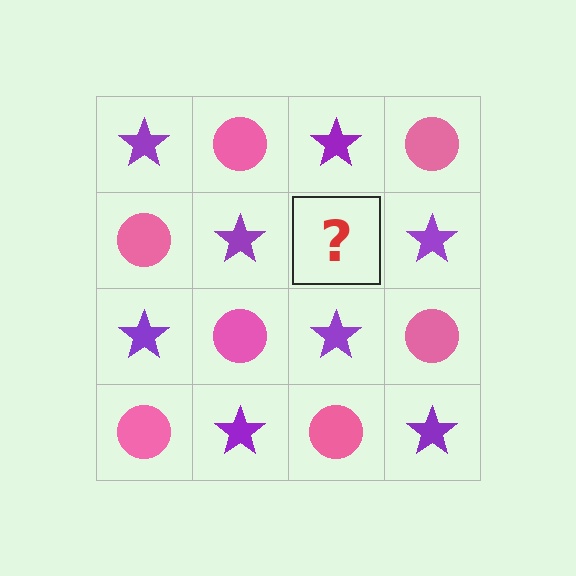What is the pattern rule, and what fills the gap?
The rule is that it alternates purple star and pink circle in a checkerboard pattern. The gap should be filled with a pink circle.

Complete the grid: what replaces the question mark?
The question mark should be replaced with a pink circle.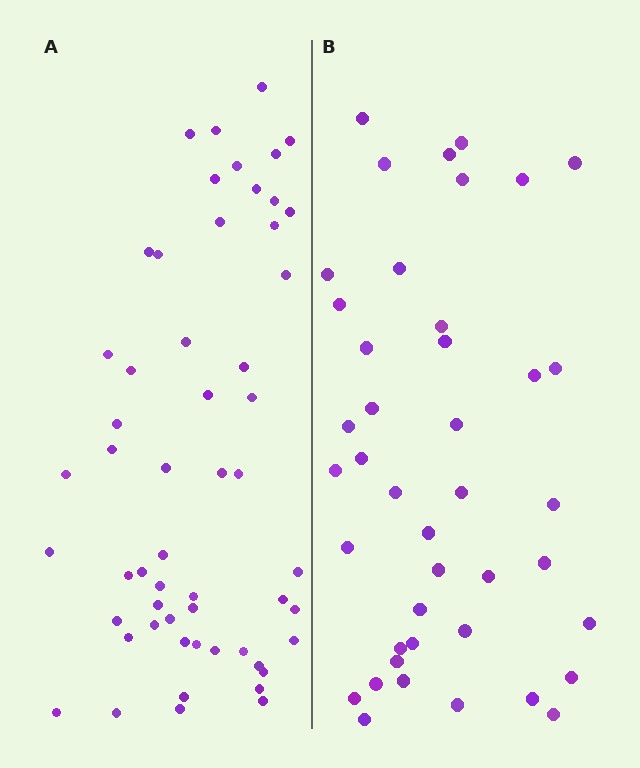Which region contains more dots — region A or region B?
Region A (the left region) has more dots.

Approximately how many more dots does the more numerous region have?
Region A has approximately 15 more dots than region B.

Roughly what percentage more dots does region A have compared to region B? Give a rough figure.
About 30% more.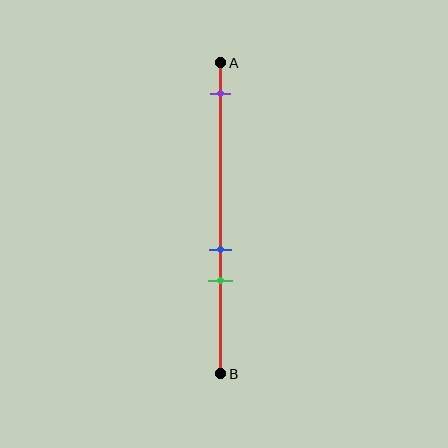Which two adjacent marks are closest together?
The blue and green marks are the closest adjacent pair.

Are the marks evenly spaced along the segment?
No, the marks are not evenly spaced.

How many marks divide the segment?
There are 3 marks dividing the segment.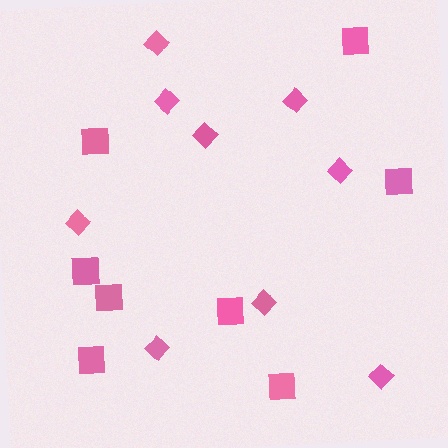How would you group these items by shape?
There are 2 groups: one group of diamonds (9) and one group of squares (8).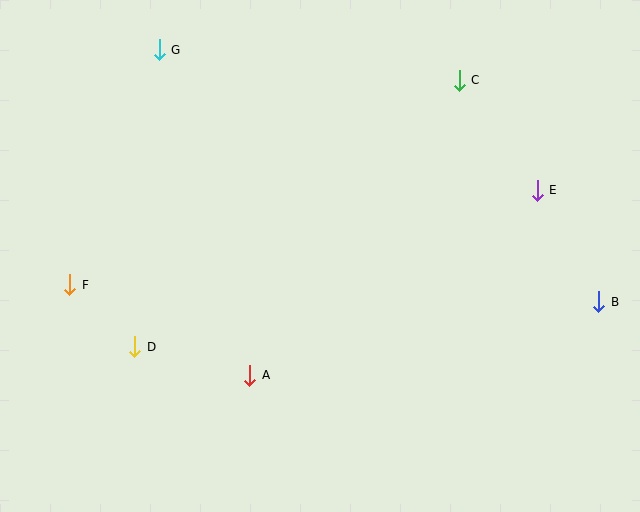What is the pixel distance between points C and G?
The distance between C and G is 301 pixels.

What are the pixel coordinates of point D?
Point D is at (135, 347).